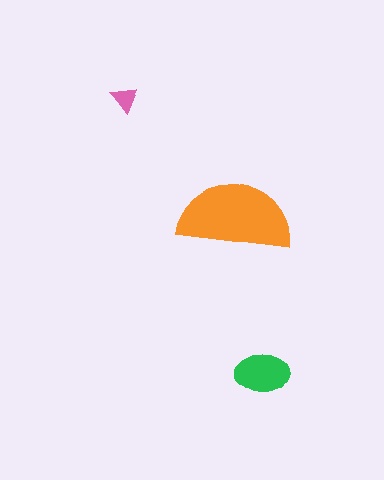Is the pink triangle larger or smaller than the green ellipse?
Smaller.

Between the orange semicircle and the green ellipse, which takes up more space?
The orange semicircle.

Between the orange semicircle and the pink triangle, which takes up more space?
The orange semicircle.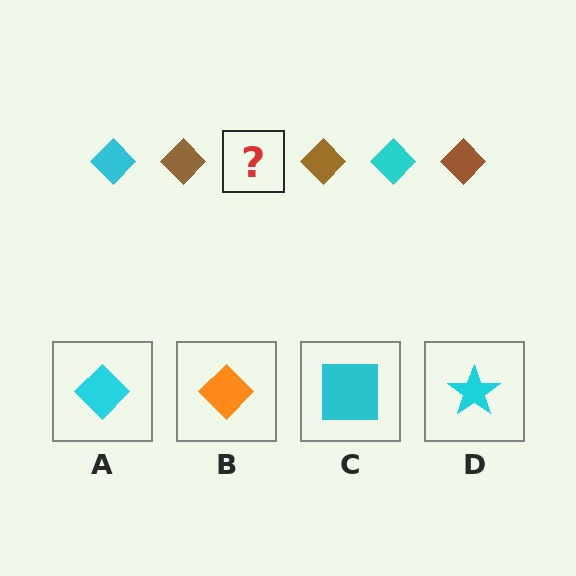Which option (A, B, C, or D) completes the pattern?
A.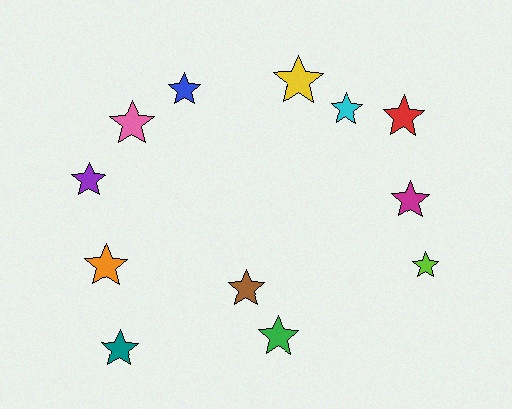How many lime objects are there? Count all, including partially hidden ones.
There is 1 lime object.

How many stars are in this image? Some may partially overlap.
There are 12 stars.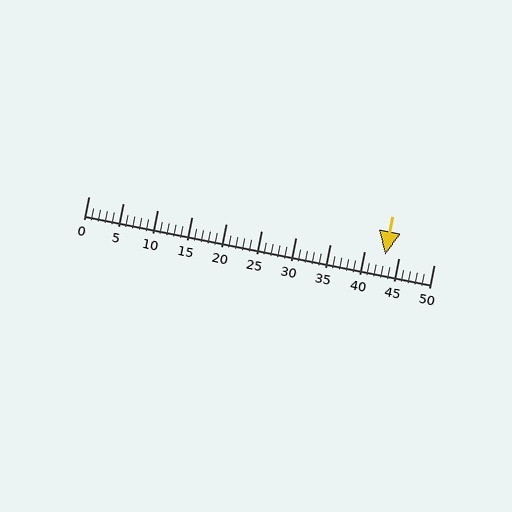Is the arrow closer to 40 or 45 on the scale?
The arrow is closer to 45.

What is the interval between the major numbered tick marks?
The major tick marks are spaced 5 units apart.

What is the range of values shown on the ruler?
The ruler shows values from 0 to 50.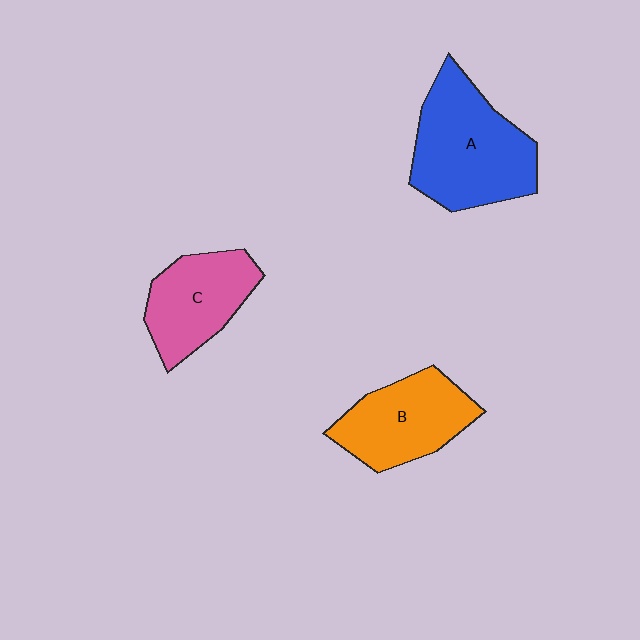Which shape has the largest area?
Shape A (blue).